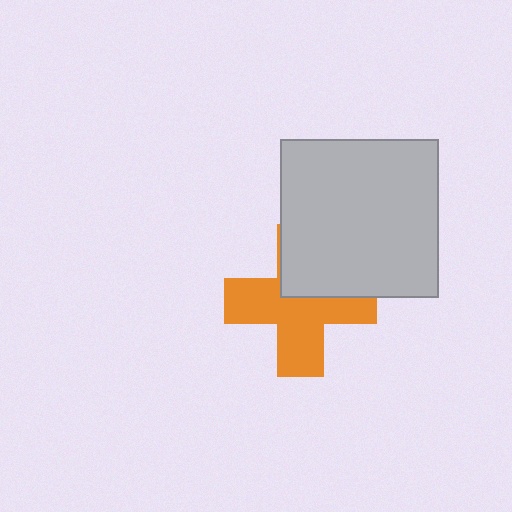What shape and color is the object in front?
The object in front is a light gray square.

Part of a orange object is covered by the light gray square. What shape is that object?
It is a cross.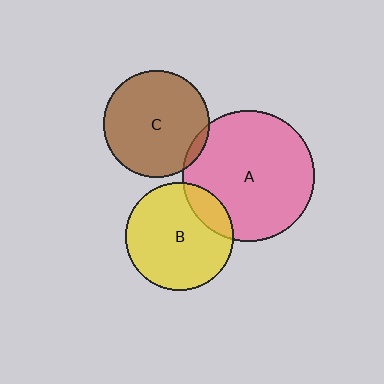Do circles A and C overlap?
Yes.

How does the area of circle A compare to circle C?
Approximately 1.5 times.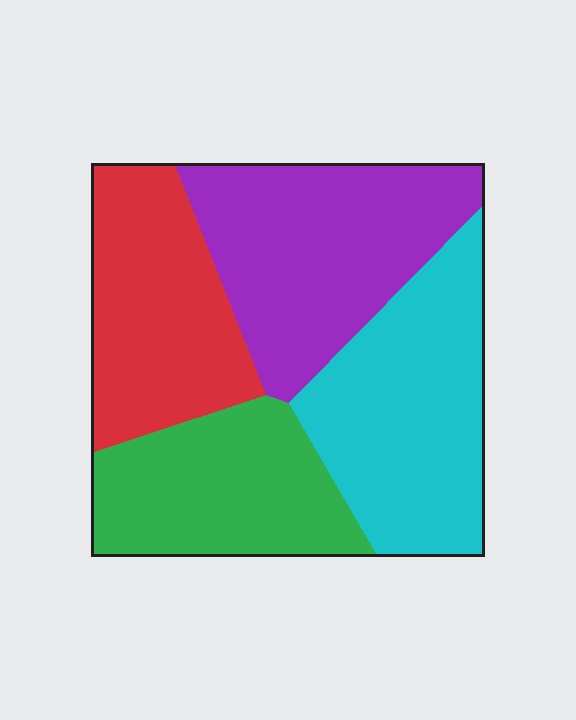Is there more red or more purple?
Purple.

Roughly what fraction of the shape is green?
Green covers roughly 20% of the shape.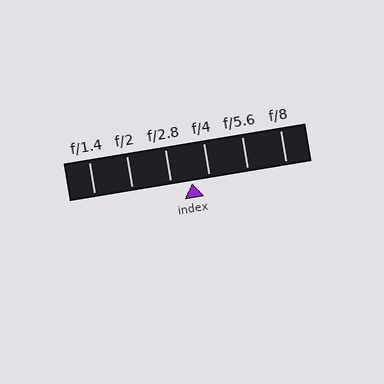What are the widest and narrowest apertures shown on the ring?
The widest aperture shown is f/1.4 and the narrowest is f/8.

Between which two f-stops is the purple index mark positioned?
The index mark is between f/2.8 and f/4.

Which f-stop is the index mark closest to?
The index mark is closest to f/4.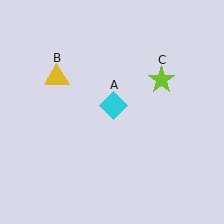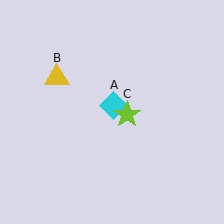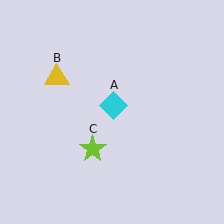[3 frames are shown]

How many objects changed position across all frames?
1 object changed position: lime star (object C).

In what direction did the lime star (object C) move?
The lime star (object C) moved down and to the left.